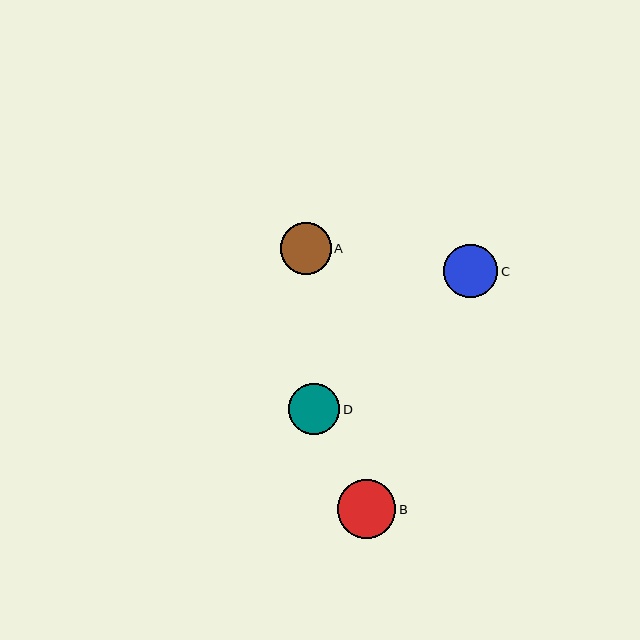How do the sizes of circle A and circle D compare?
Circle A and circle D are approximately the same size.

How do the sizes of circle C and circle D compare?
Circle C and circle D are approximately the same size.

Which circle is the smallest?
Circle D is the smallest with a size of approximately 51 pixels.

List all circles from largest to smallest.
From largest to smallest: B, C, A, D.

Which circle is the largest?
Circle B is the largest with a size of approximately 58 pixels.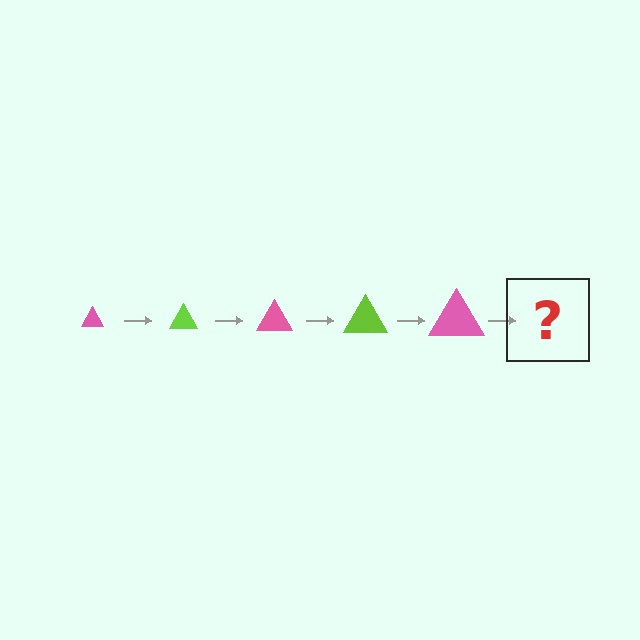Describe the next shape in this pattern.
It should be a lime triangle, larger than the previous one.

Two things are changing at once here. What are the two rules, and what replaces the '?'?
The two rules are that the triangle grows larger each step and the color cycles through pink and lime. The '?' should be a lime triangle, larger than the previous one.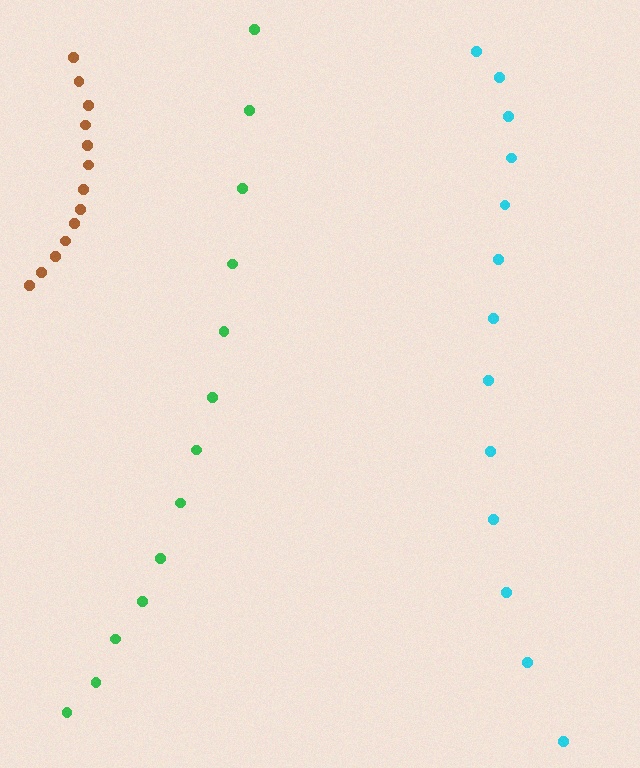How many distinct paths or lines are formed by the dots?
There are 3 distinct paths.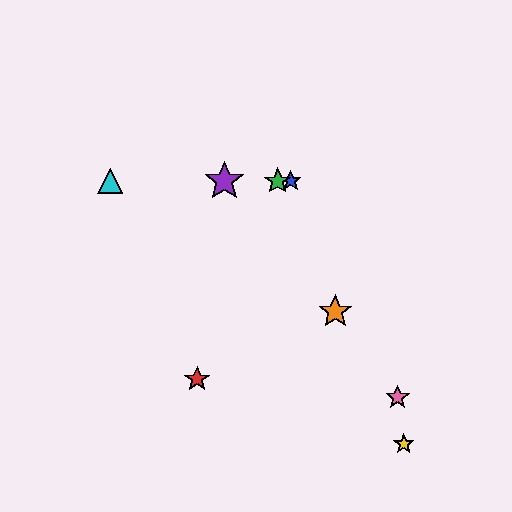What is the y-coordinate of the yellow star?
The yellow star is at y≈444.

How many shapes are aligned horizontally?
4 shapes (the blue star, the green star, the purple star, the cyan triangle) are aligned horizontally.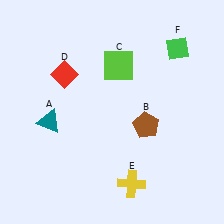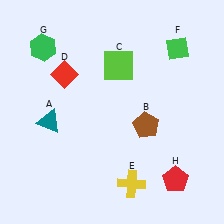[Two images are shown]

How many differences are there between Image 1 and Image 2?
There are 2 differences between the two images.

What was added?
A green hexagon (G), a red pentagon (H) were added in Image 2.